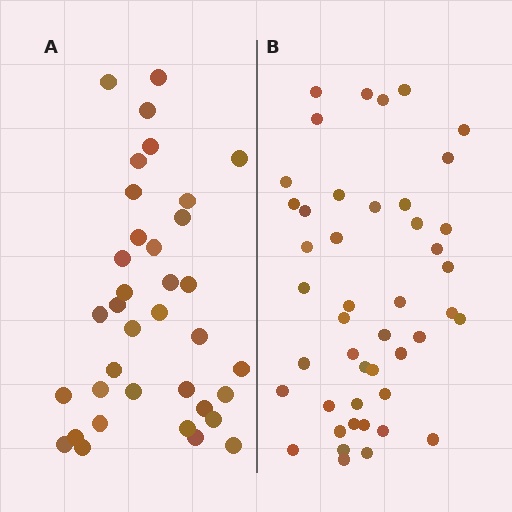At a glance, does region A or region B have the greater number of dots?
Region B (the right region) has more dots.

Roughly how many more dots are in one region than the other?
Region B has roughly 8 or so more dots than region A.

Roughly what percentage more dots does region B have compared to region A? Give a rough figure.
About 25% more.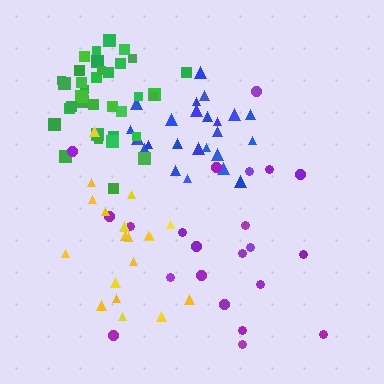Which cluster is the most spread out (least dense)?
Purple.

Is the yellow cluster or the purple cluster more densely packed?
Yellow.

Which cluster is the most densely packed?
Green.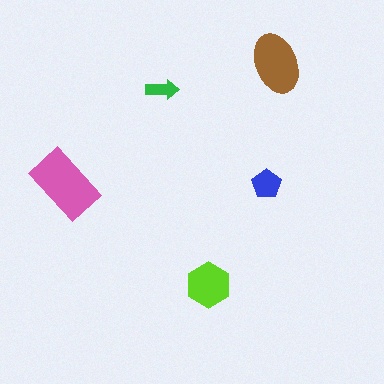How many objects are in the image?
There are 5 objects in the image.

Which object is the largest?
The pink rectangle.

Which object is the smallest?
The green arrow.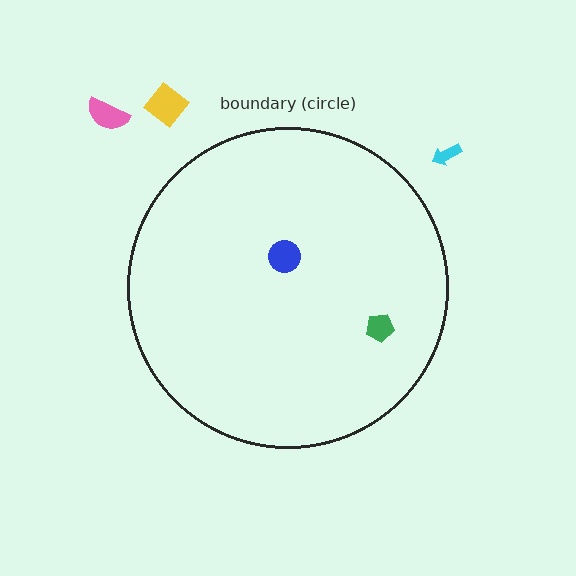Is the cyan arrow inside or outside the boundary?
Outside.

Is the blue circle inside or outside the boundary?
Inside.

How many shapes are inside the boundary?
2 inside, 3 outside.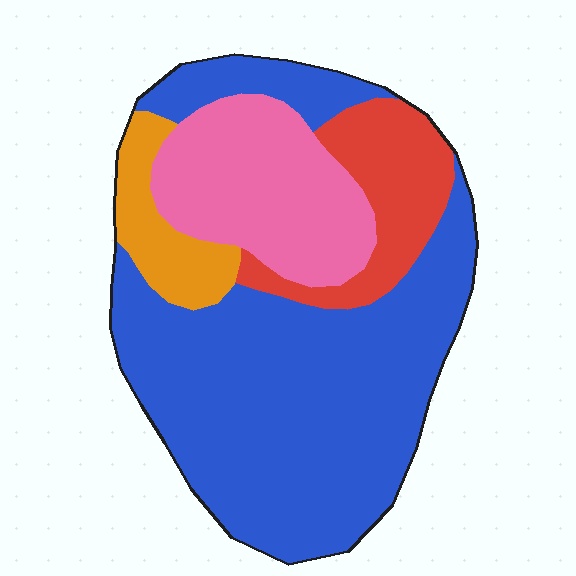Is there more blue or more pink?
Blue.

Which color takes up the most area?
Blue, at roughly 60%.